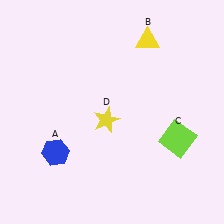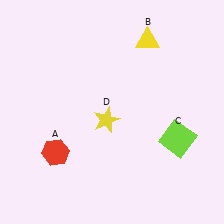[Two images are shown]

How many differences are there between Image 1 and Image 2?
There is 1 difference between the two images.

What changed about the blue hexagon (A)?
In Image 1, A is blue. In Image 2, it changed to red.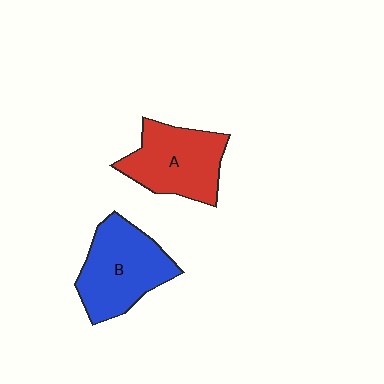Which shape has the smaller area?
Shape A (red).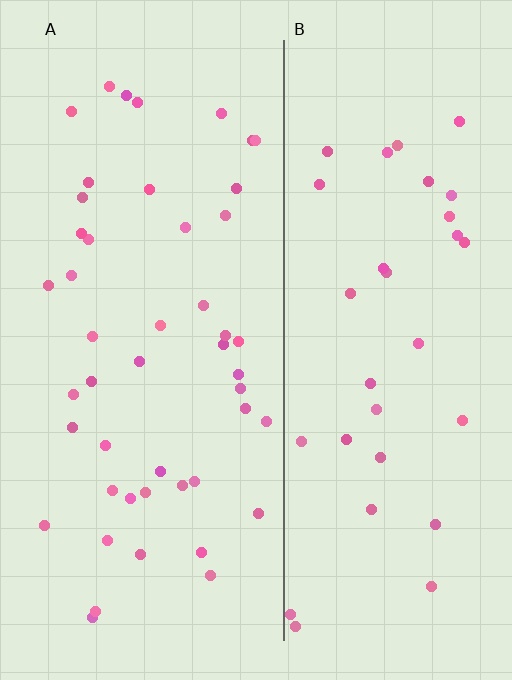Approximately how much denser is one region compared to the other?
Approximately 1.4× — region A over region B.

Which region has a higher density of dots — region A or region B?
A (the left).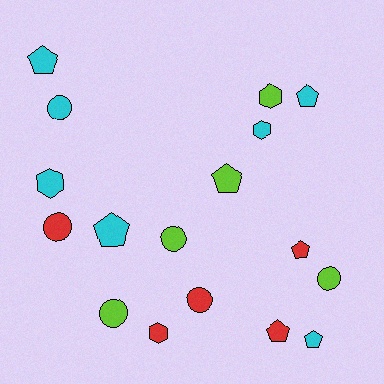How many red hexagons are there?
There is 1 red hexagon.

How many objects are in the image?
There are 17 objects.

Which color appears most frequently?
Cyan, with 7 objects.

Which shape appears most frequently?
Pentagon, with 7 objects.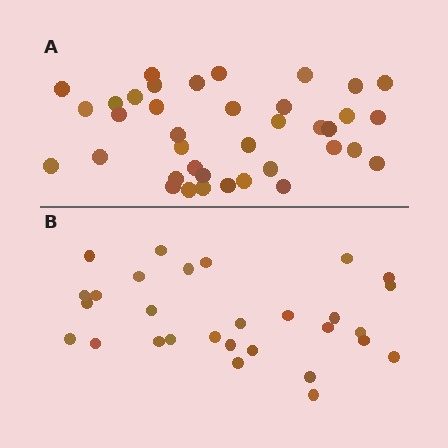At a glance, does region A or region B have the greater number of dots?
Region A (the top region) has more dots.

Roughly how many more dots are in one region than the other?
Region A has roughly 8 or so more dots than region B.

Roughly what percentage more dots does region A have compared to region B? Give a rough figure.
About 30% more.